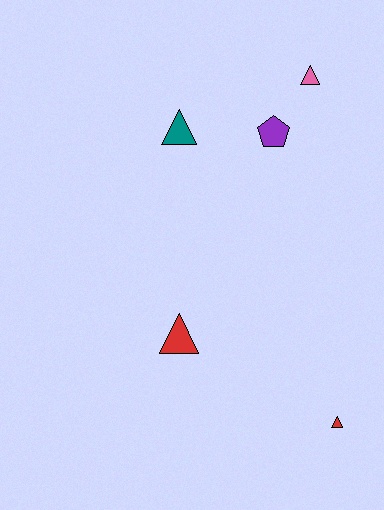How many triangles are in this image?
There are 4 triangles.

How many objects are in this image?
There are 5 objects.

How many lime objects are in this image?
There are no lime objects.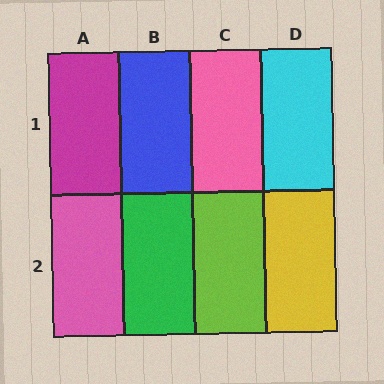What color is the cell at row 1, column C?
Pink.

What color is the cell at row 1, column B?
Blue.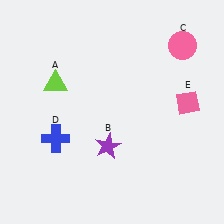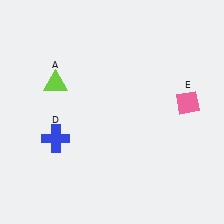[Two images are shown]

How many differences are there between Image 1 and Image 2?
There are 2 differences between the two images.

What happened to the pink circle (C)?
The pink circle (C) was removed in Image 2. It was in the top-right area of Image 1.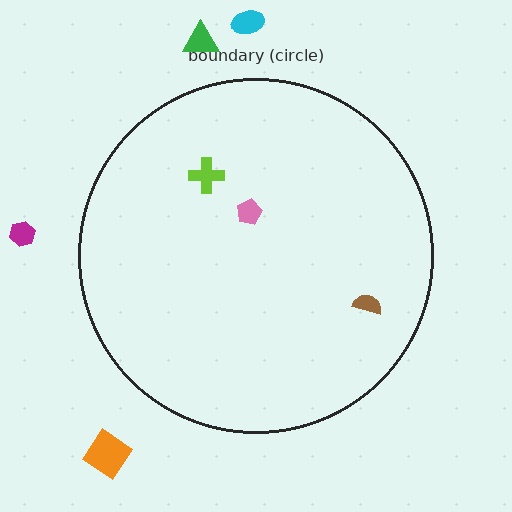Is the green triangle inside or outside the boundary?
Outside.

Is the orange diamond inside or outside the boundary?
Outside.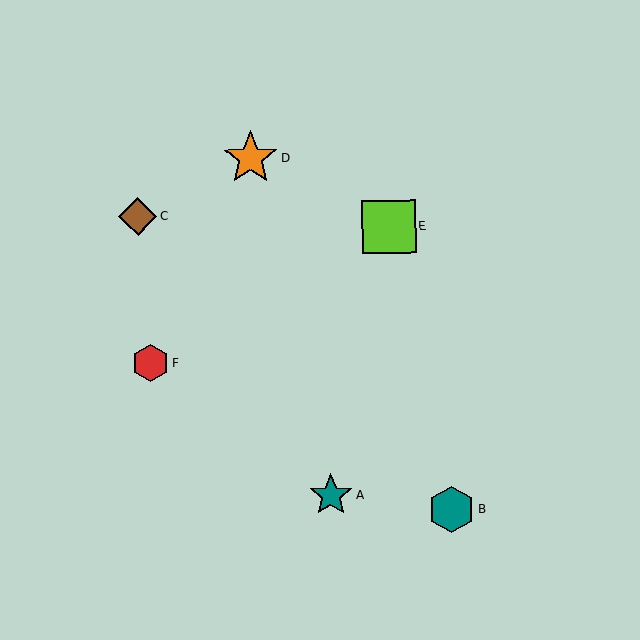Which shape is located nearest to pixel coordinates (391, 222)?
The lime square (labeled E) at (389, 226) is nearest to that location.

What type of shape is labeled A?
Shape A is a teal star.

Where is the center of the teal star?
The center of the teal star is at (331, 495).